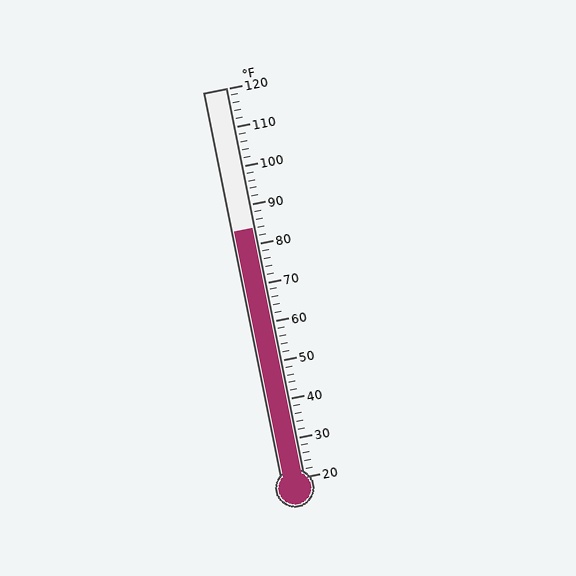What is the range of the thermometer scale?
The thermometer scale ranges from 20°F to 120°F.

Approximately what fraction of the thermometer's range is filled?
The thermometer is filled to approximately 65% of its range.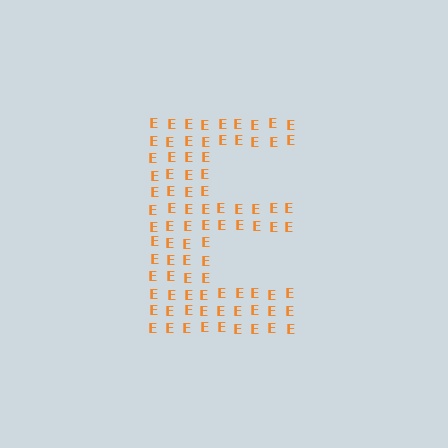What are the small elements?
The small elements are letter E's.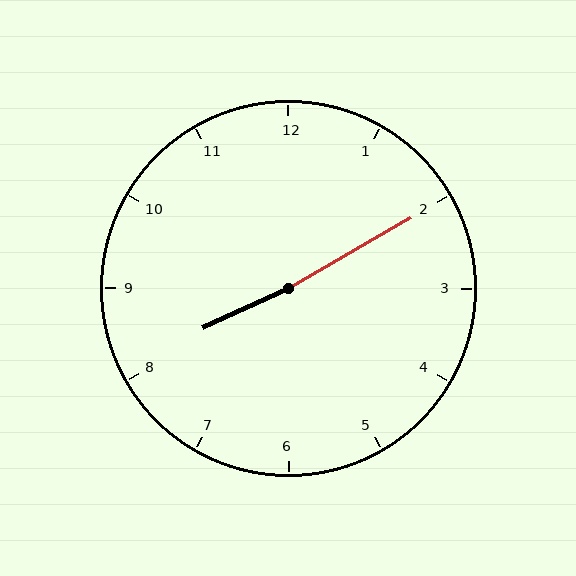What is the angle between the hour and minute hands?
Approximately 175 degrees.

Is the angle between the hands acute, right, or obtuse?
It is obtuse.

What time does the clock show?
8:10.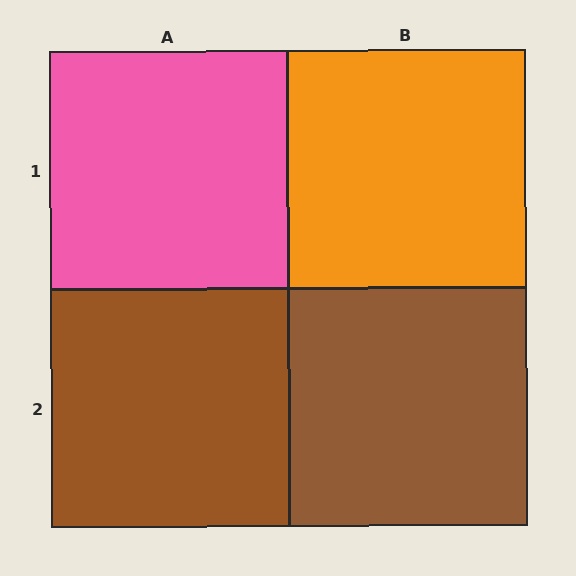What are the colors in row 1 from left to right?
Pink, orange.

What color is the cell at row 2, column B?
Brown.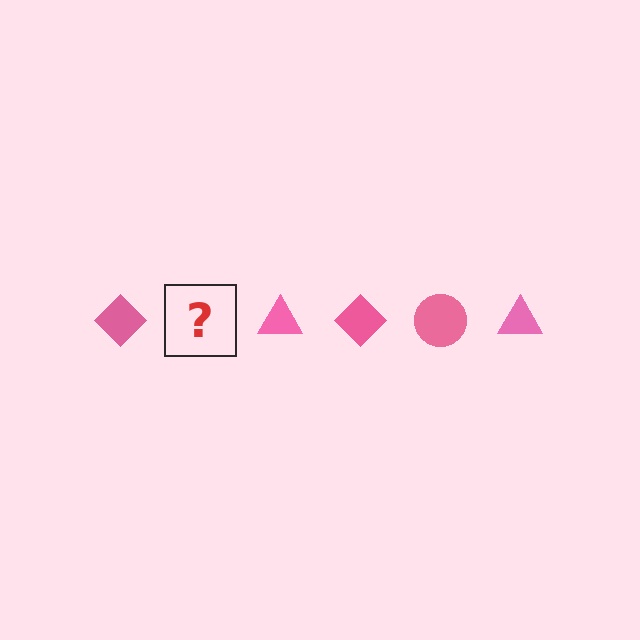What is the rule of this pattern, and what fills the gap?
The rule is that the pattern cycles through diamond, circle, triangle shapes in pink. The gap should be filled with a pink circle.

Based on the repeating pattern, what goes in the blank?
The blank should be a pink circle.